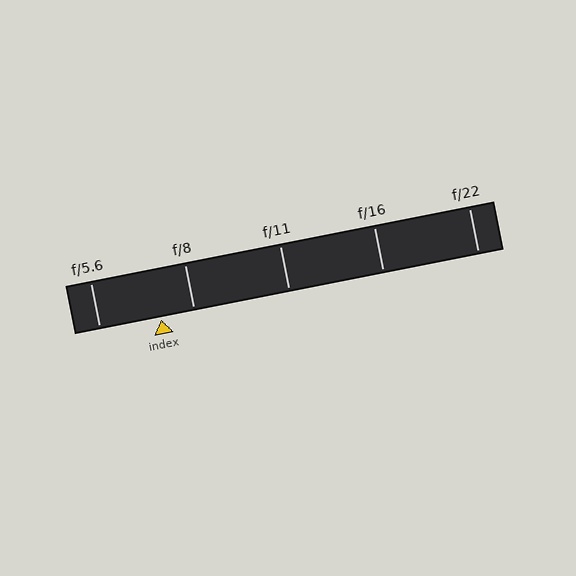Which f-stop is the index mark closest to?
The index mark is closest to f/8.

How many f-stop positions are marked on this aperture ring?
There are 5 f-stop positions marked.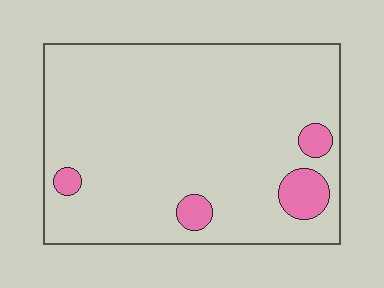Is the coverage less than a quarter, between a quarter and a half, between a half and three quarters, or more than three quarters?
Less than a quarter.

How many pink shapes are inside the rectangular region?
4.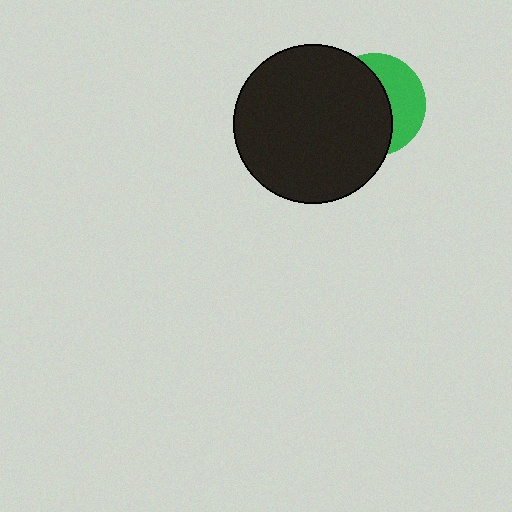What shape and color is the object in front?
The object in front is a black circle.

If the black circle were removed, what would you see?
You would see the complete green circle.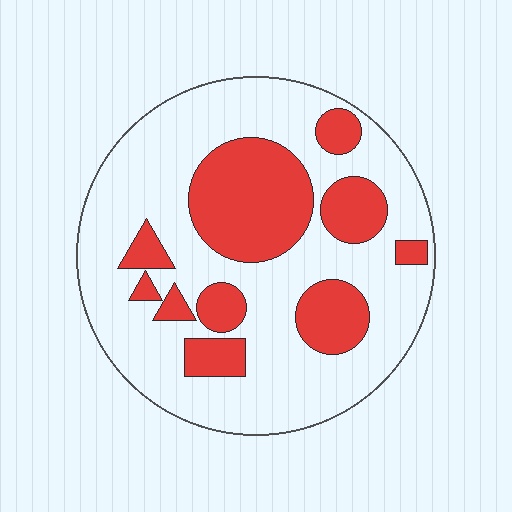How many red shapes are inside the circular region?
10.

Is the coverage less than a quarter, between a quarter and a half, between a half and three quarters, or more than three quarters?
Between a quarter and a half.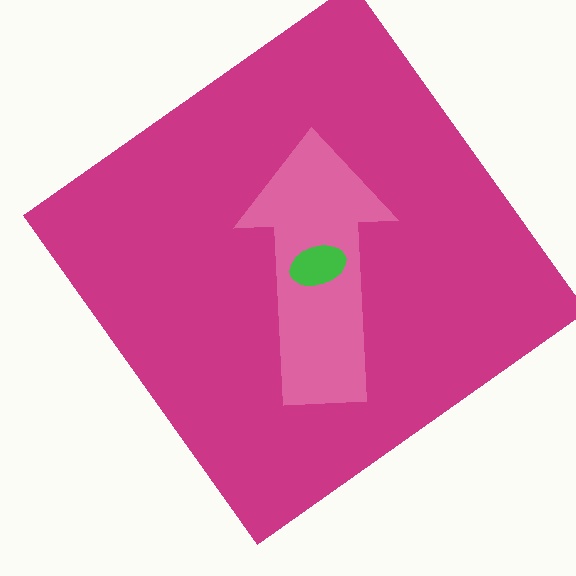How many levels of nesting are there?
3.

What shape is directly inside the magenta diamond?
The pink arrow.